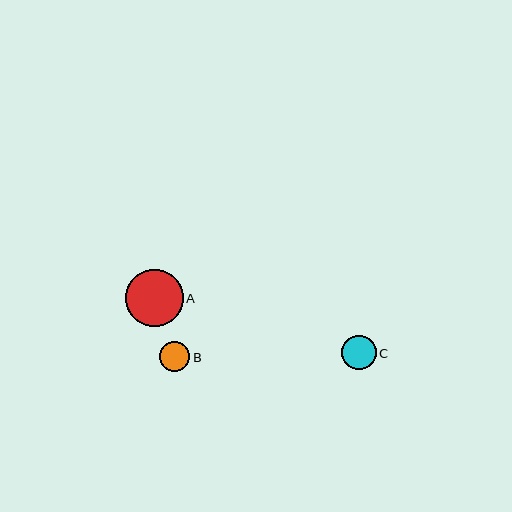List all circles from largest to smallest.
From largest to smallest: A, C, B.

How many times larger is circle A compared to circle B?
Circle A is approximately 1.9 times the size of circle B.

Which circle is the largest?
Circle A is the largest with a size of approximately 57 pixels.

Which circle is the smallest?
Circle B is the smallest with a size of approximately 30 pixels.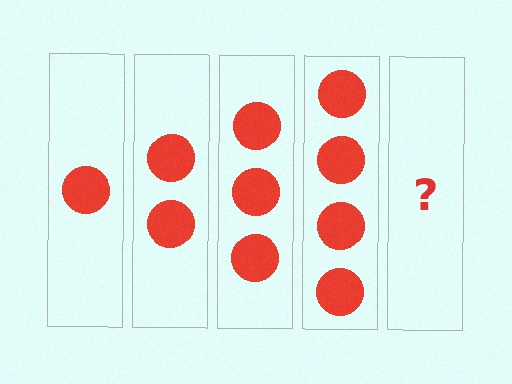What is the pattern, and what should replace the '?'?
The pattern is that each step adds one more circle. The '?' should be 5 circles.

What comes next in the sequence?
The next element should be 5 circles.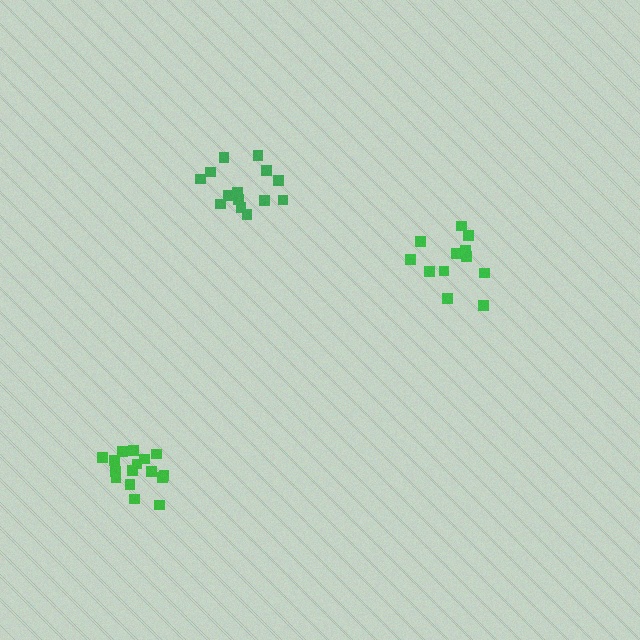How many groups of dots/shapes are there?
There are 3 groups.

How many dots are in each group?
Group 1: 12 dots, Group 2: 14 dots, Group 3: 16 dots (42 total).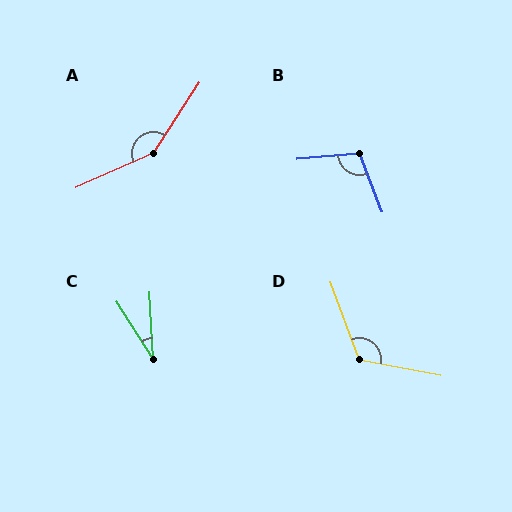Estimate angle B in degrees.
Approximately 106 degrees.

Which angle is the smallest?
C, at approximately 29 degrees.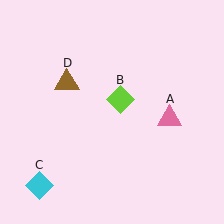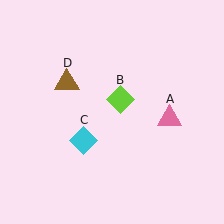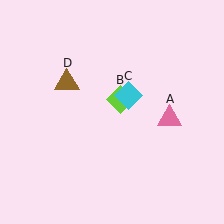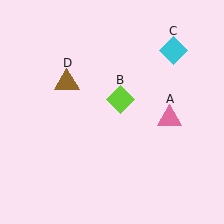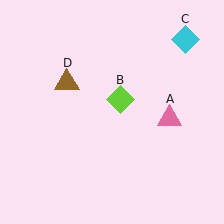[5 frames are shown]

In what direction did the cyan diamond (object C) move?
The cyan diamond (object C) moved up and to the right.